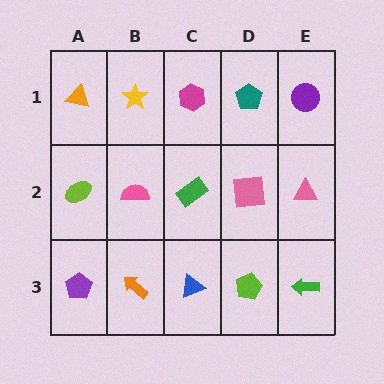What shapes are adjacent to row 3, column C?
A green rectangle (row 2, column C), an orange arrow (row 3, column B), a lime pentagon (row 3, column D).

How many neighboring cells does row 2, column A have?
3.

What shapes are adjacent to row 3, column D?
A pink square (row 2, column D), a blue triangle (row 3, column C), a green arrow (row 3, column E).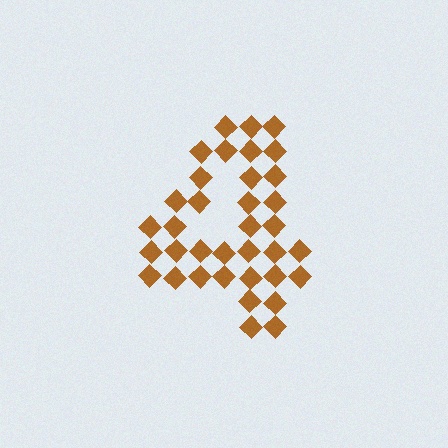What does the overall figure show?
The overall figure shows the digit 4.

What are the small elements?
The small elements are diamonds.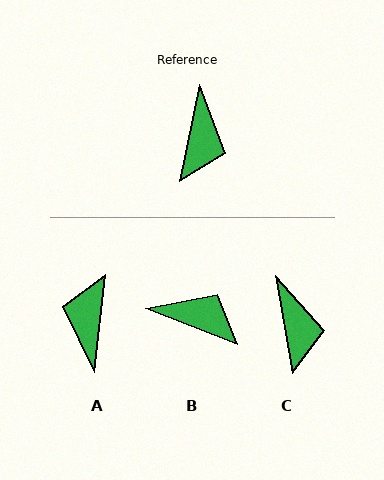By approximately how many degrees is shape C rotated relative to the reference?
Approximately 21 degrees counter-clockwise.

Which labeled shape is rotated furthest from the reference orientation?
A, about 175 degrees away.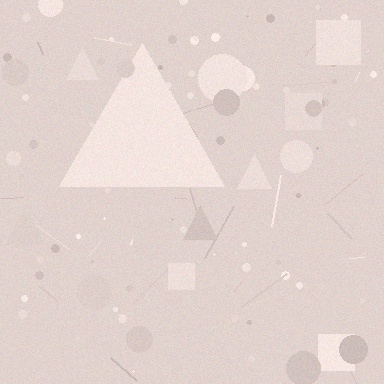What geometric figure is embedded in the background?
A triangle is embedded in the background.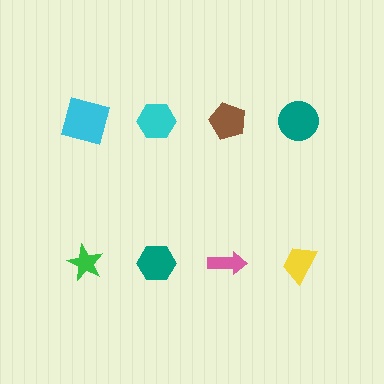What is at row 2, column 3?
A pink arrow.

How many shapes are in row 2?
4 shapes.